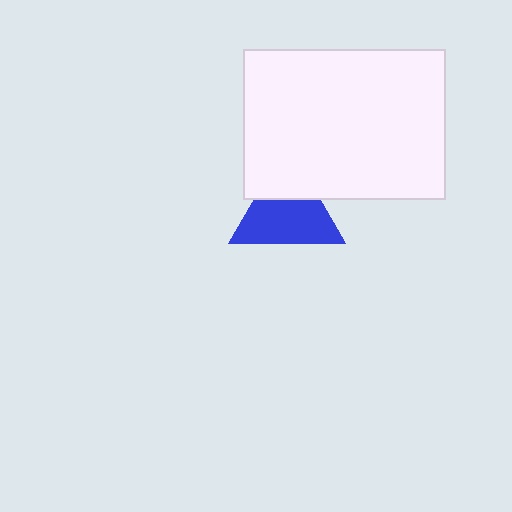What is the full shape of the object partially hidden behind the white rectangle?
The partially hidden object is a blue triangle.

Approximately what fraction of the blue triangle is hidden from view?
Roughly 32% of the blue triangle is hidden behind the white rectangle.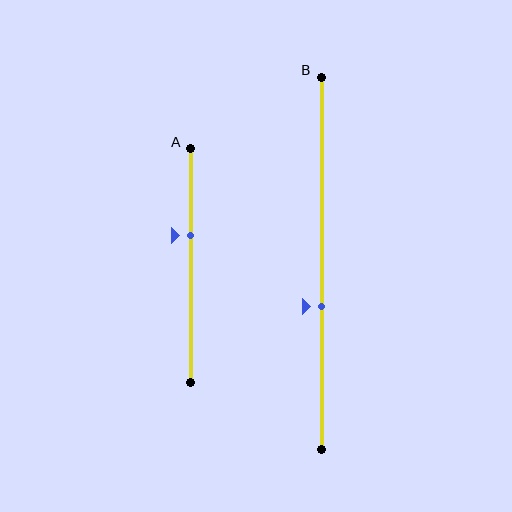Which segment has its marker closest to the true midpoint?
Segment B has its marker closest to the true midpoint.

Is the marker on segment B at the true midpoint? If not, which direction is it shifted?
No, the marker on segment B is shifted downward by about 11% of the segment length.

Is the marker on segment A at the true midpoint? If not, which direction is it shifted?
No, the marker on segment A is shifted upward by about 13% of the segment length.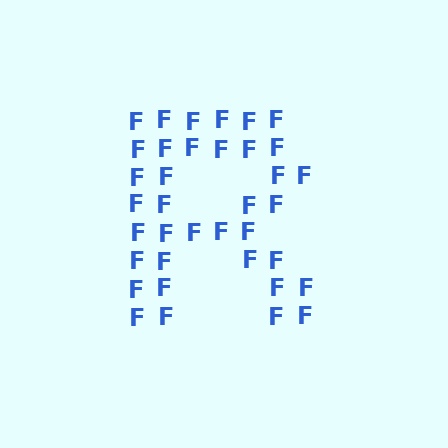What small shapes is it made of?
It is made of small letter F's.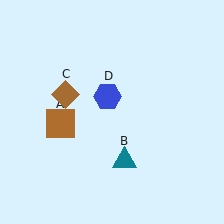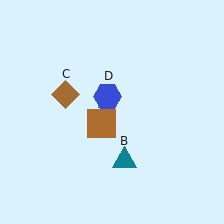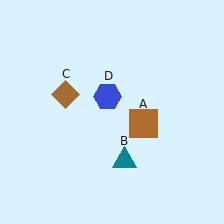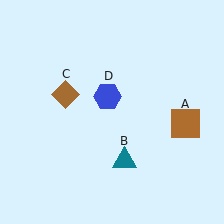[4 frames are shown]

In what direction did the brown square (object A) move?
The brown square (object A) moved right.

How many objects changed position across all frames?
1 object changed position: brown square (object A).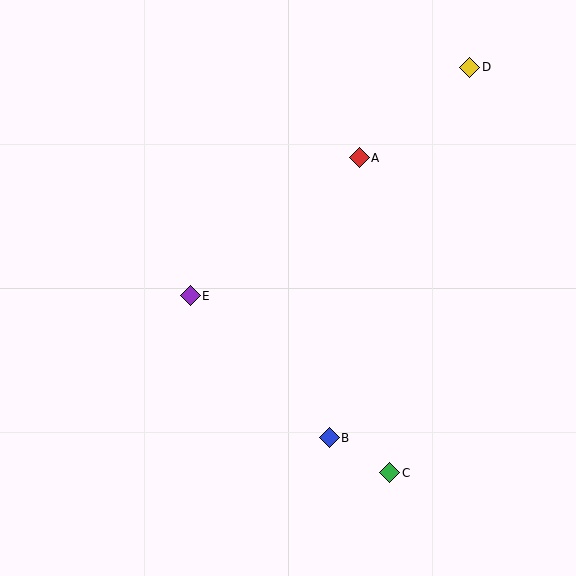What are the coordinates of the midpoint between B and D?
The midpoint between B and D is at (399, 253).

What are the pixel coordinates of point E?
Point E is at (190, 296).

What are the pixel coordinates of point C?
Point C is at (390, 473).